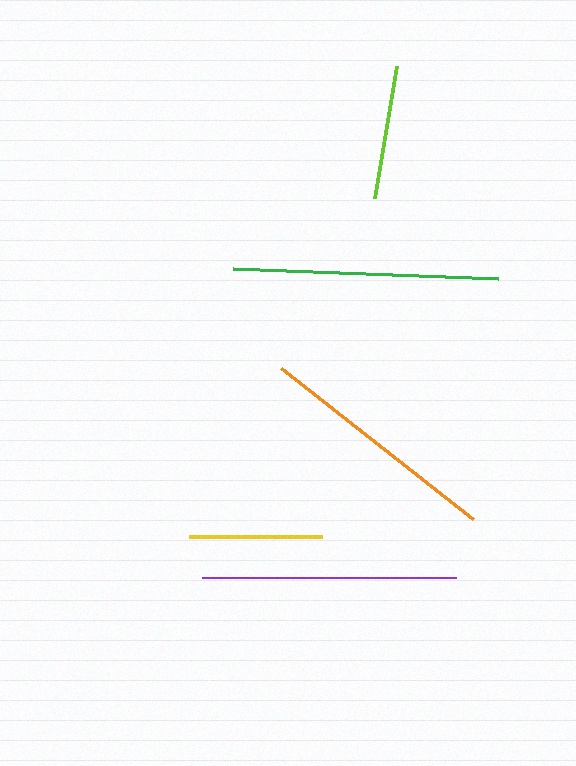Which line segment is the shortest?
The yellow line is the shortest at approximately 134 pixels.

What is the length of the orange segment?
The orange segment is approximately 245 pixels long.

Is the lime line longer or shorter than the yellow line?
The lime line is longer than the yellow line.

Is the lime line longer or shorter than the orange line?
The orange line is longer than the lime line.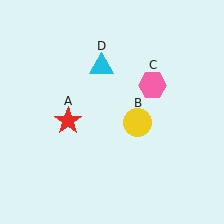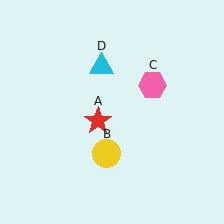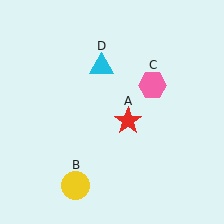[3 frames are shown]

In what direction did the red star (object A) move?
The red star (object A) moved right.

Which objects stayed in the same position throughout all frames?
Pink hexagon (object C) and cyan triangle (object D) remained stationary.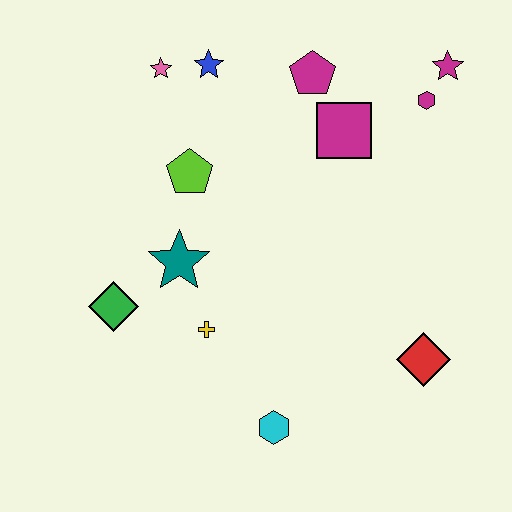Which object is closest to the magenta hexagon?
The magenta star is closest to the magenta hexagon.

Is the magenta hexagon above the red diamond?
Yes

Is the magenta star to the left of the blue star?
No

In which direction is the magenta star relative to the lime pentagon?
The magenta star is to the right of the lime pentagon.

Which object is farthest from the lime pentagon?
The red diamond is farthest from the lime pentagon.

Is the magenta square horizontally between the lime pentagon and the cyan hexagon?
No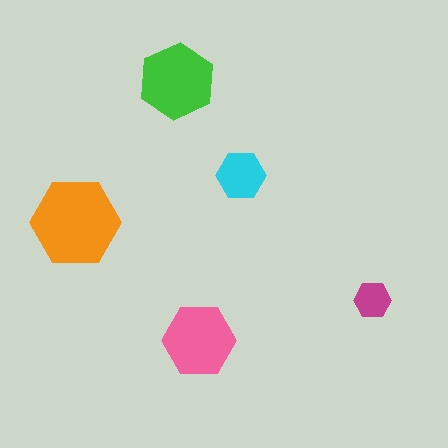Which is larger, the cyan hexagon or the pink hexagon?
The pink one.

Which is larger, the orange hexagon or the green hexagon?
The orange one.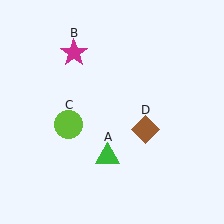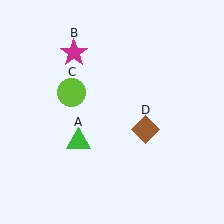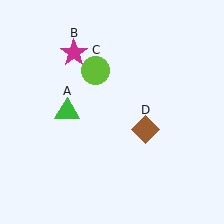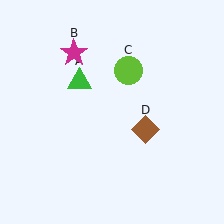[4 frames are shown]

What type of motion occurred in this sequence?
The green triangle (object A), lime circle (object C) rotated clockwise around the center of the scene.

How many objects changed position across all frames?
2 objects changed position: green triangle (object A), lime circle (object C).